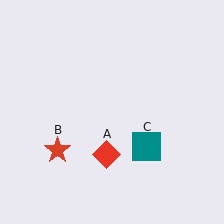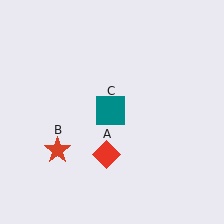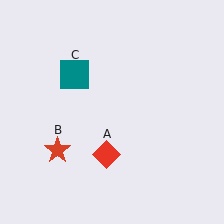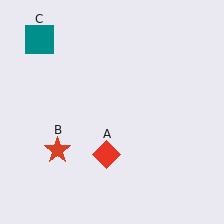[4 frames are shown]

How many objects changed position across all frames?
1 object changed position: teal square (object C).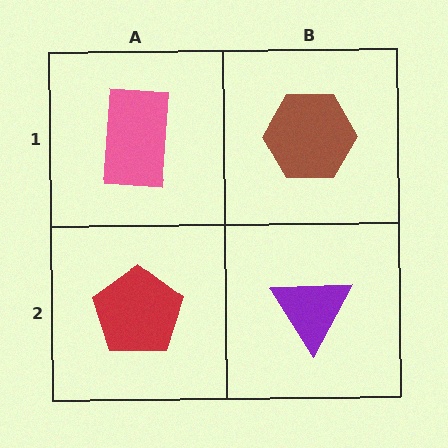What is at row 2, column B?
A purple triangle.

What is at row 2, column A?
A red pentagon.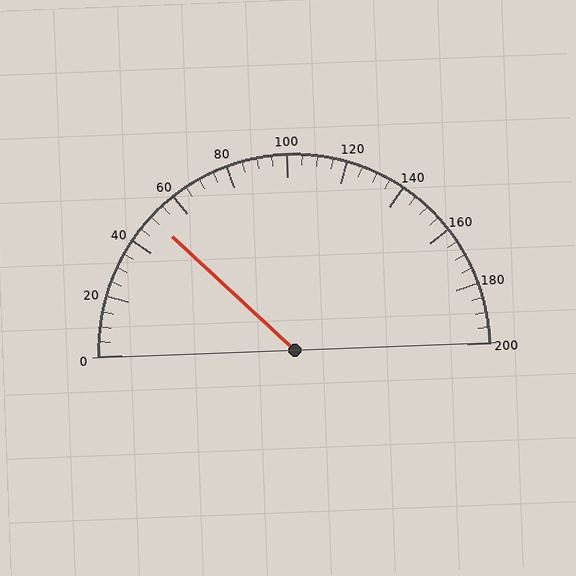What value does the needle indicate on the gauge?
The needle indicates approximately 50.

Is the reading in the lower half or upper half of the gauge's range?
The reading is in the lower half of the range (0 to 200).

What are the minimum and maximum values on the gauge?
The gauge ranges from 0 to 200.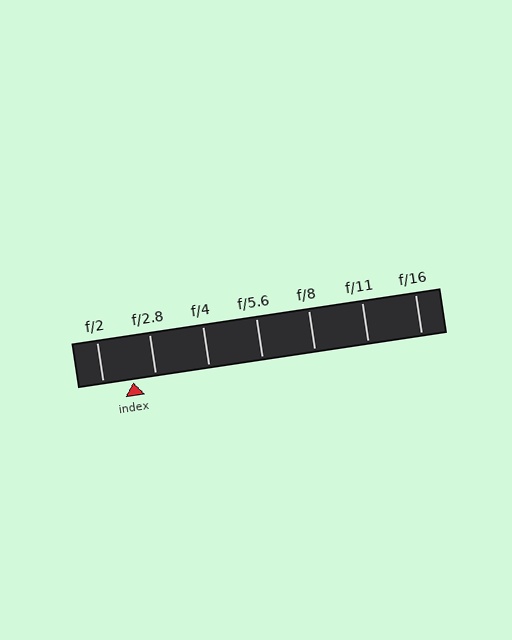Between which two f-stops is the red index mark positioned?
The index mark is between f/2 and f/2.8.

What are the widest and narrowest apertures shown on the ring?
The widest aperture shown is f/2 and the narrowest is f/16.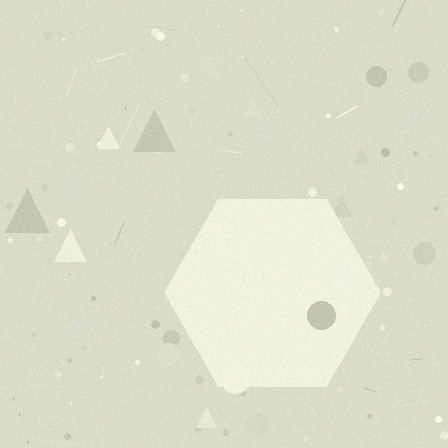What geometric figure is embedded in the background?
A hexagon is embedded in the background.